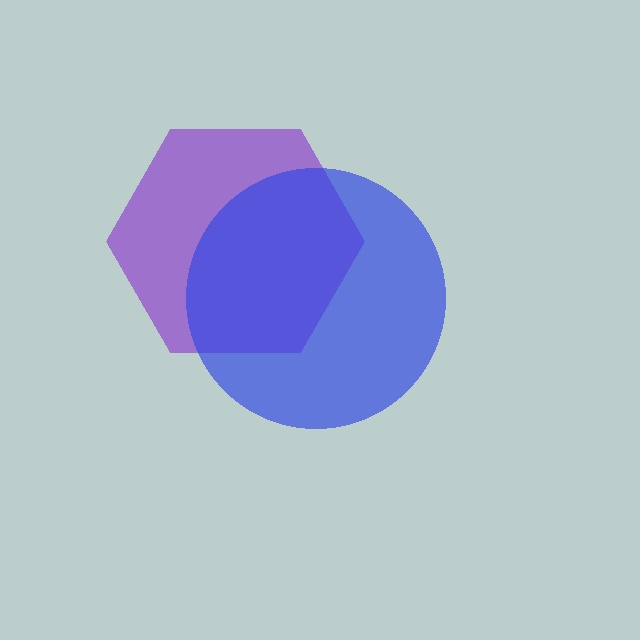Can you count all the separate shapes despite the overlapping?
Yes, there are 2 separate shapes.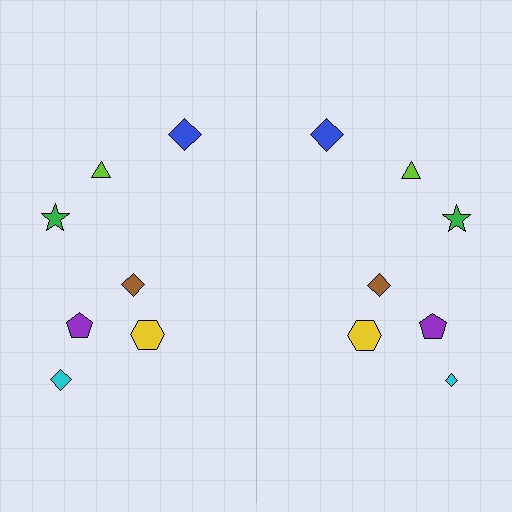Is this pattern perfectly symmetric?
No, the pattern is not perfectly symmetric. The cyan diamond on the right side has a different size than its mirror counterpart.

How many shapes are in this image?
There are 14 shapes in this image.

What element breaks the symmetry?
The cyan diamond on the right side has a different size than its mirror counterpart.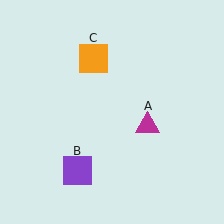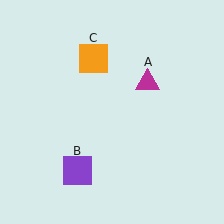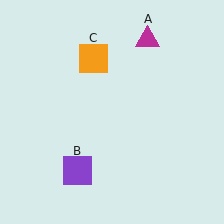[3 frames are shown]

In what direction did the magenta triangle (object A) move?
The magenta triangle (object A) moved up.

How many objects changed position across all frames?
1 object changed position: magenta triangle (object A).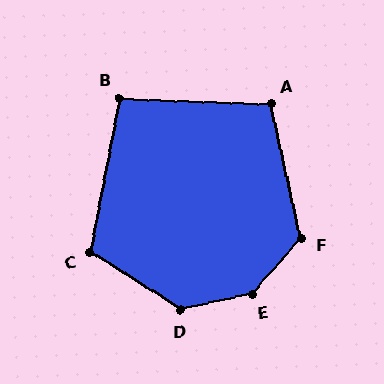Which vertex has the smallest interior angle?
B, at approximately 99 degrees.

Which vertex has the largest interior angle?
E, at approximately 144 degrees.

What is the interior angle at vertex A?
Approximately 104 degrees (obtuse).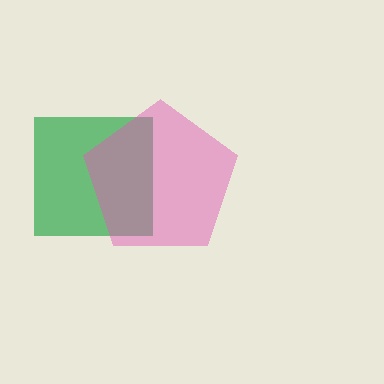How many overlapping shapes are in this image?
There are 2 overlapping shapes in the image.